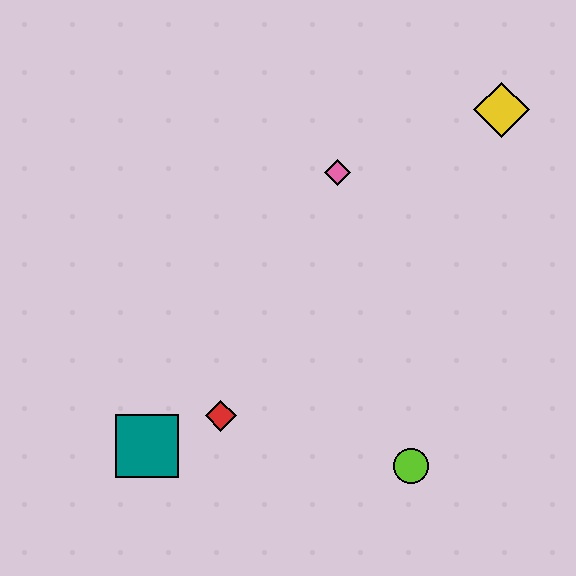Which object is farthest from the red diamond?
The yellow diamond is farthest from the red diamond.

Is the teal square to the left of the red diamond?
Yes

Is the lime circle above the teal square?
No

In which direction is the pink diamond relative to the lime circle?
The pink diamond is above the lime circle.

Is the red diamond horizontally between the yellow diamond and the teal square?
Yes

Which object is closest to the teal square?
The red diamond is closest to the teal square.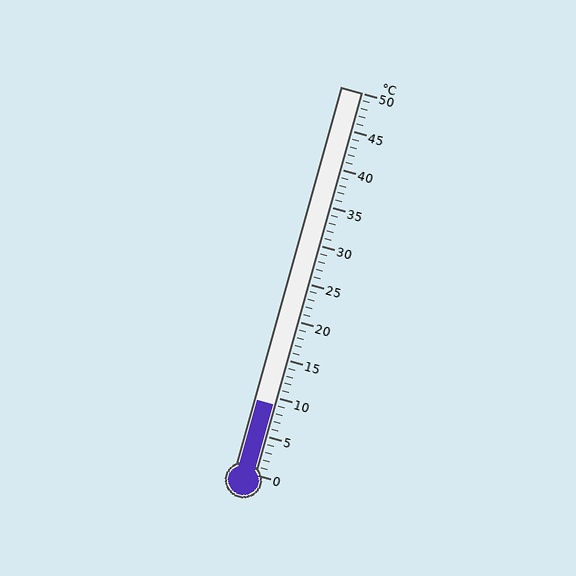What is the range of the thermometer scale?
The thermometer scale ranges from 0°C to 50°C.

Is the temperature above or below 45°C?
The temperature is below 45°C.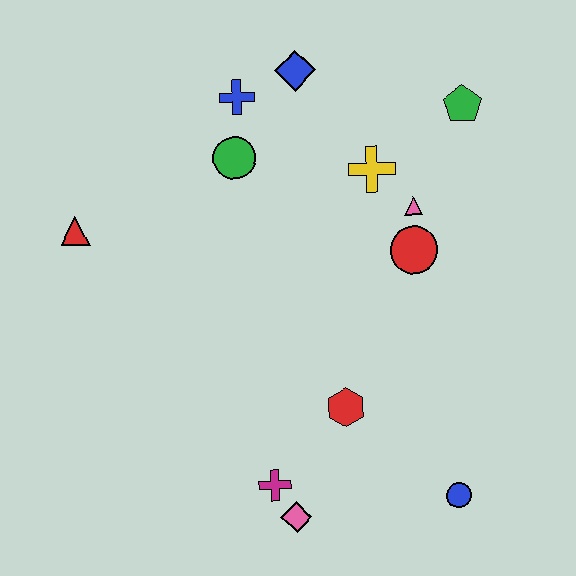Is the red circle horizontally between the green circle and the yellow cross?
No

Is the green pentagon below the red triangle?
No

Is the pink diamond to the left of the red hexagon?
Yes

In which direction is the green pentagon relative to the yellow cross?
The green pentagon is to the right of the yellow cross.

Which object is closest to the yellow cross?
The pink triangle is closest to the yellow cross.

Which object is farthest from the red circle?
The red triangle is farthest from the red circle.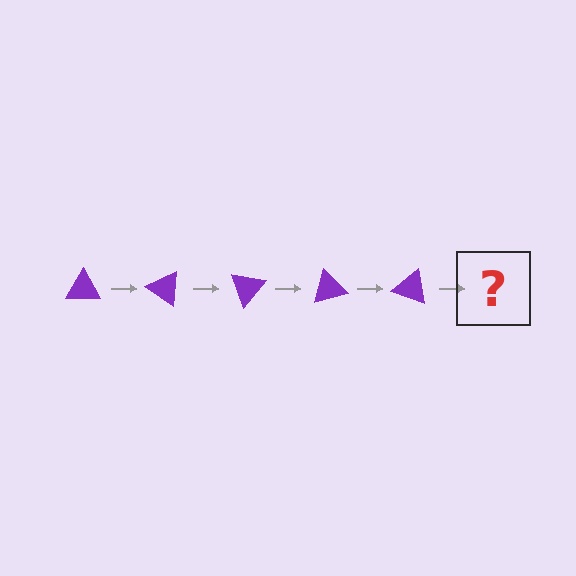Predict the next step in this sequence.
The next step is a purple triangle rotated 175 degrees.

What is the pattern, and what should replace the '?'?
The pattern is that the triangle rotates 35 degrees each step. The '?' should be a purple triangle rotated 175 degrees.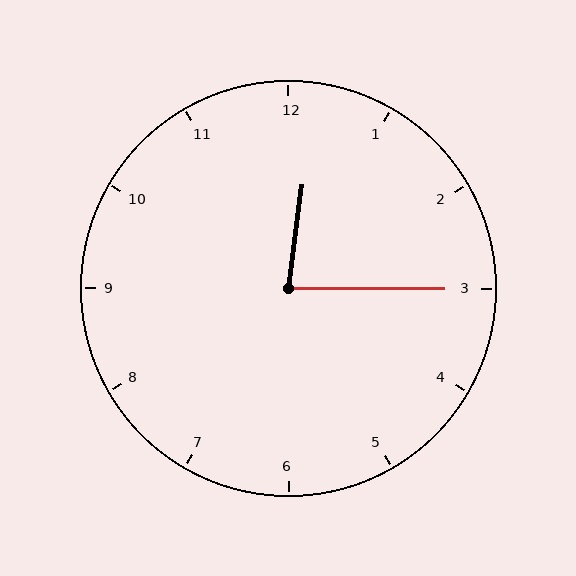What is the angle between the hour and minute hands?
Approximately 82 degrees.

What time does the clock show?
12:15.